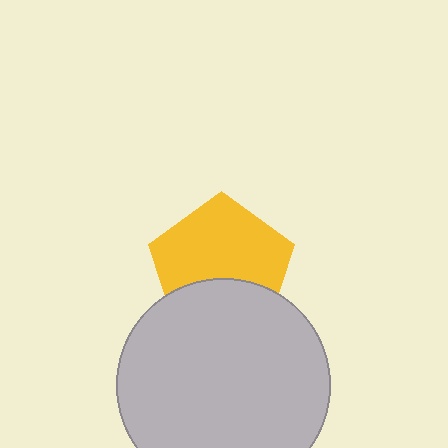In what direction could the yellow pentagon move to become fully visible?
The yellow pentagon could move up. That would shift it out from behind the light gray circle entirely.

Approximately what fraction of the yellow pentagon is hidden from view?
Roughly 36% of the yellow pentagon is hidden behind the light gray circle.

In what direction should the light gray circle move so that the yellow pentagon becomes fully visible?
The light gray circle should move down. That is the shortest direction to clear the overlap and leave the yellow pentagon fully visible.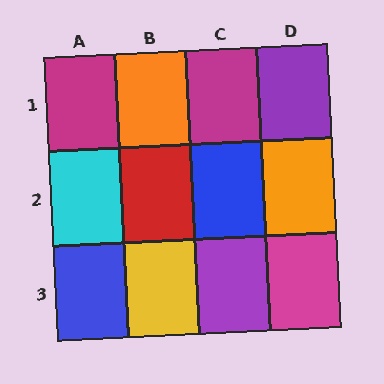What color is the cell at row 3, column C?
Purple.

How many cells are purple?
2 cells are purple.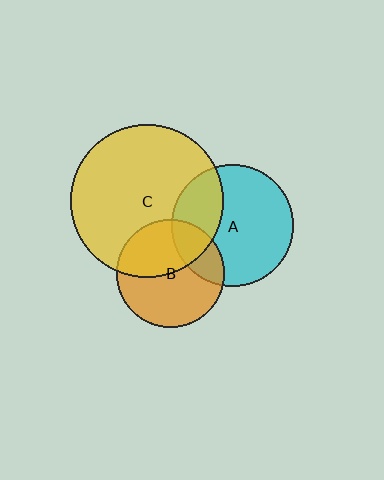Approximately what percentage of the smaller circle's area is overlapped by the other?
Approximately 30%.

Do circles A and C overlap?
Yes.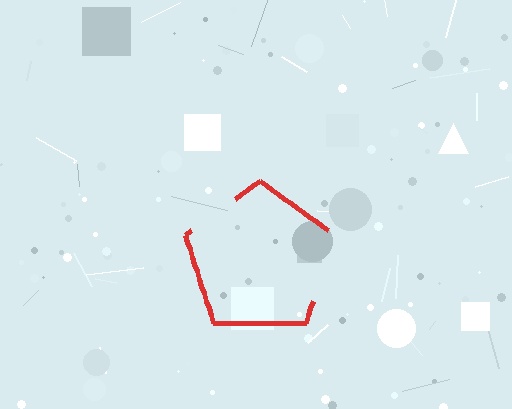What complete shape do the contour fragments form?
The contour fragments form a pentagon.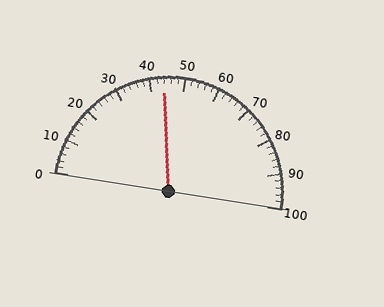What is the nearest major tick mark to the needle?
The nearest major tick mark is 40.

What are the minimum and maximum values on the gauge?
The gauge ranges from 0 to 100.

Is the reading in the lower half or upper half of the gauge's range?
The reading is in the lower half of the range (0 to 100).